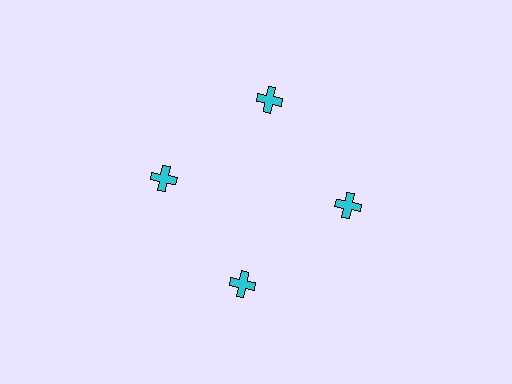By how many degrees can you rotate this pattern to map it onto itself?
The pattern maps onto itself every 90 degrees of rotation.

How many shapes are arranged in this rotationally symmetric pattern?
There are 4 shapes, arranged in 4 groups of 1.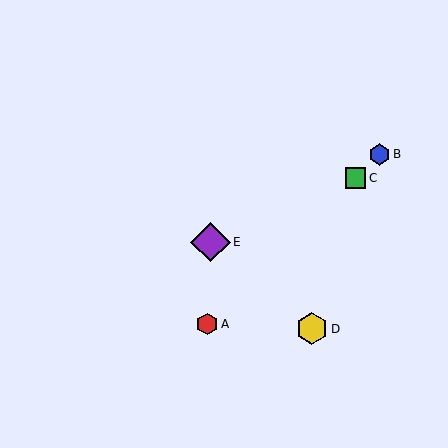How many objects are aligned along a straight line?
3 objects (A, B, C) are aligned along a straight line.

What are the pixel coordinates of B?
Object B is at (380, 154).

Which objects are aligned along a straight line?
Objects A, B, C are aligned along a straight line.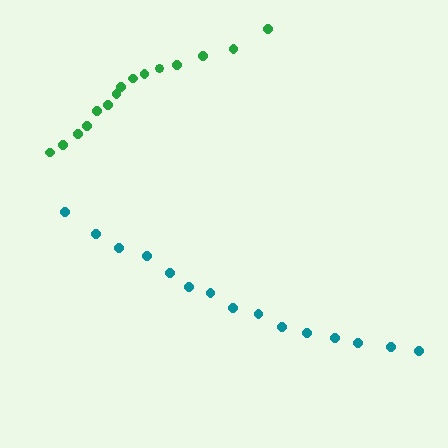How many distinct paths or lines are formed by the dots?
There are 2 distinct paths.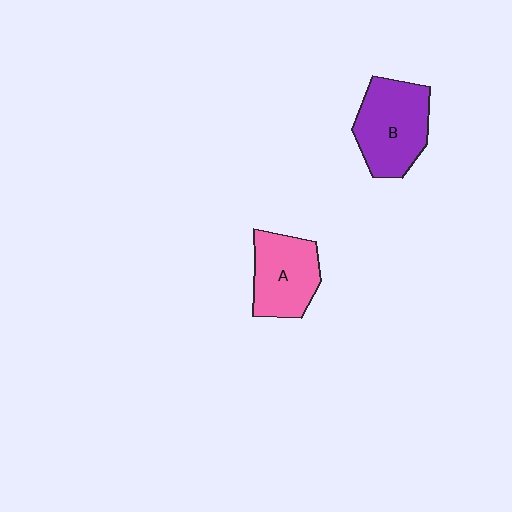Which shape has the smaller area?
Shape A (pink).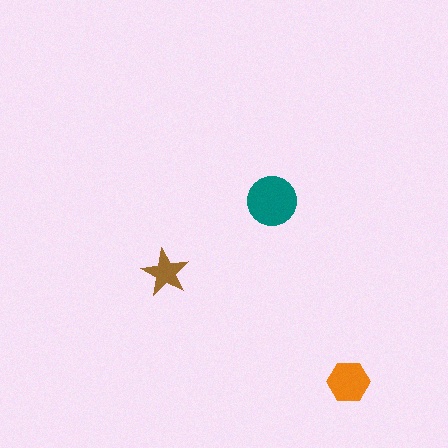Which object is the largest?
The teal circle.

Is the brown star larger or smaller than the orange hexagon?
Smaller.